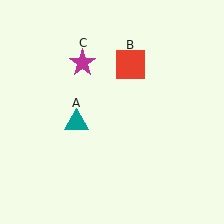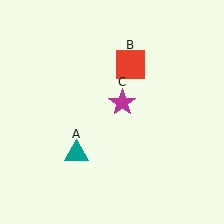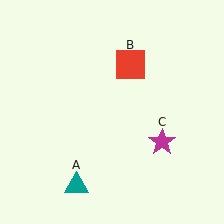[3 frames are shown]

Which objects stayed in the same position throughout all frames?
Red square (object B) remained stationary.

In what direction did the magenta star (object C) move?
The magenta star (object C) moved down and to the right.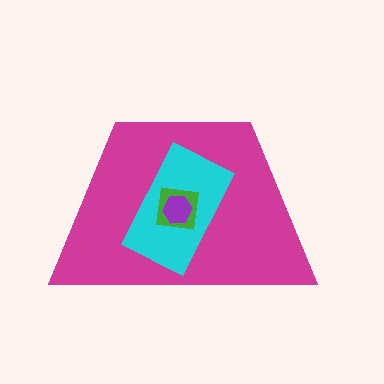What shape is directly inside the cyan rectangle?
The green square.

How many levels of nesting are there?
4.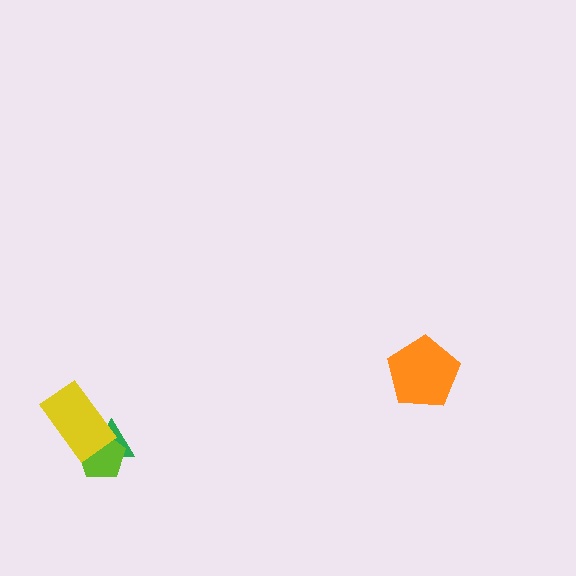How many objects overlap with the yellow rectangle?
2 objects overlap with the yellow rectangle.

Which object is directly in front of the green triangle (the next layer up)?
The lime pentagon is directly in front of the green triangle.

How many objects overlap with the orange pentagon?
0 objects overlap with the orange pentagon.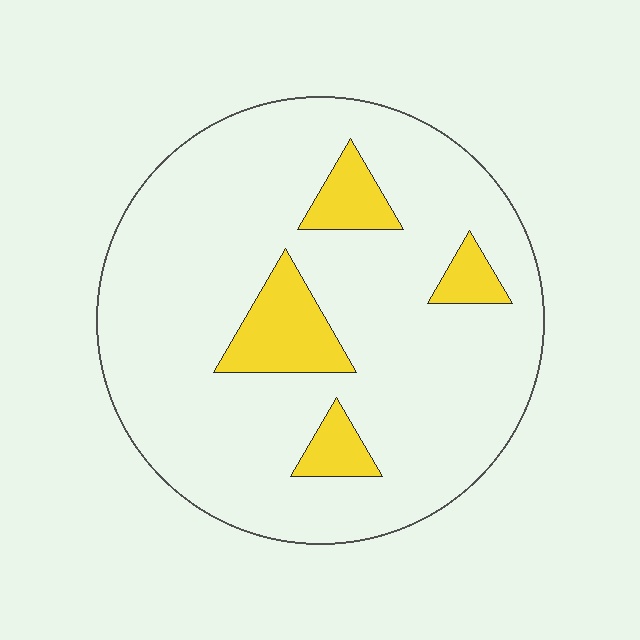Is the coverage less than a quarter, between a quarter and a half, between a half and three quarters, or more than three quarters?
Less than a quarter.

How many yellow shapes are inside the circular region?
4.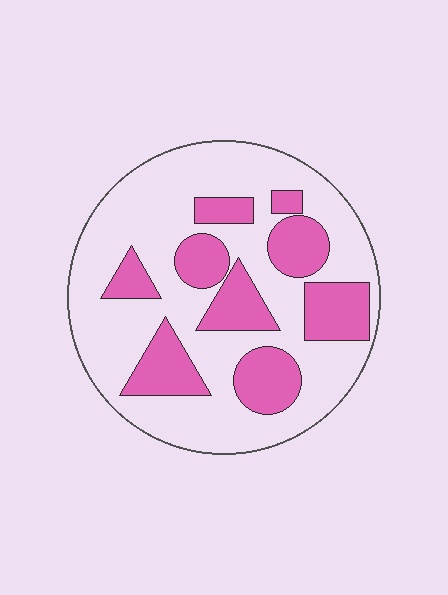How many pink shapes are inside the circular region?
9.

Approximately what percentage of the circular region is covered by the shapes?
Approximately 30%.